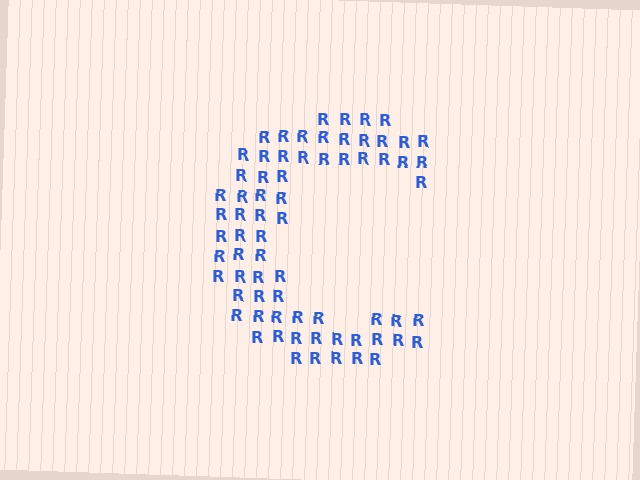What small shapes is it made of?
It is made of small letter R's.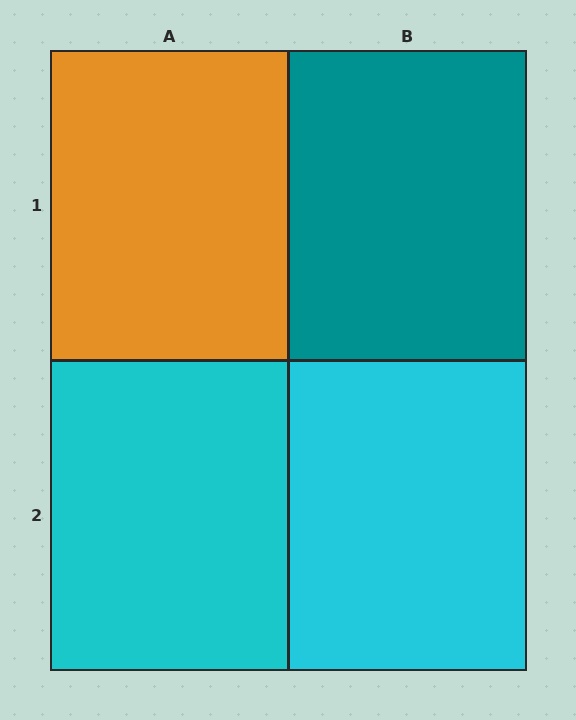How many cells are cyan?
2 cells are cyan.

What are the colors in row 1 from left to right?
Orange, teal.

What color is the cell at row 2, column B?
Cyan.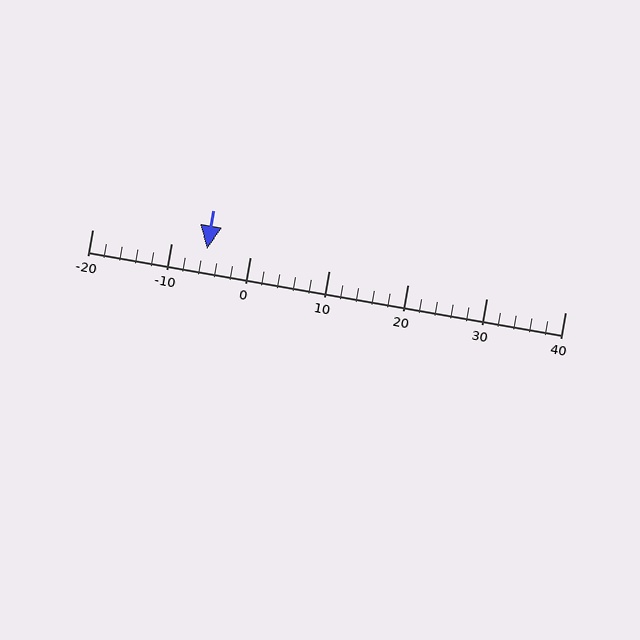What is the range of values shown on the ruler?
The ruler shows values from -20 to 40.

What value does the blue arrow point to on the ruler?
The blue arrow points to approximately -5.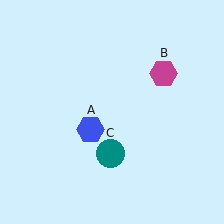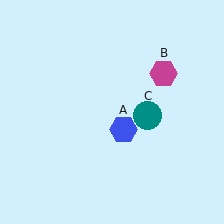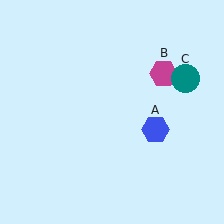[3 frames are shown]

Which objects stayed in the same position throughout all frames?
Magenta hexagon (object B) remained stationary.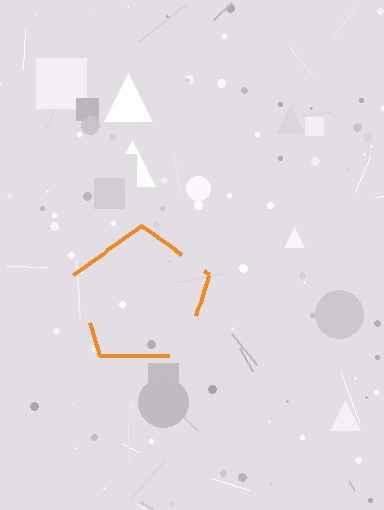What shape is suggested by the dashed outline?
The dashed outline suggests a pentagon.